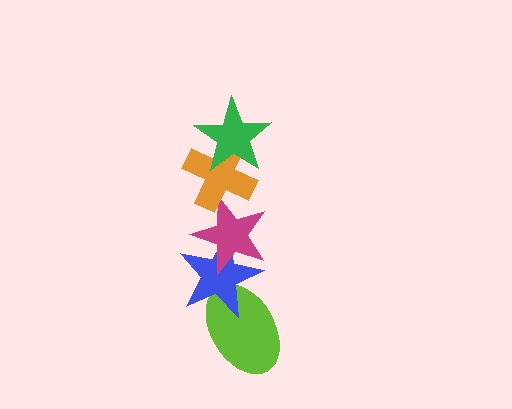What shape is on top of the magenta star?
The orange cross is on top of the magenta star.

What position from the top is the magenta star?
The magenta star is 3rd from the top.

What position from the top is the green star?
The green star is 1st from the top.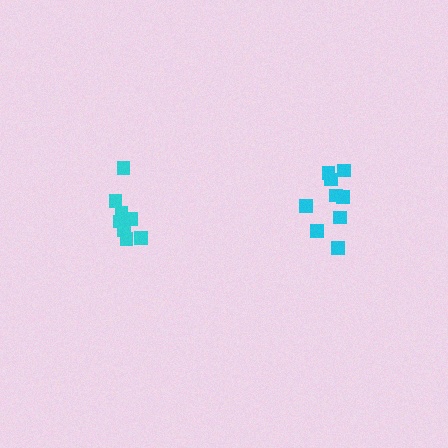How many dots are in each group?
Group 1: 9 dots, Group 2: 8 dots (17 total).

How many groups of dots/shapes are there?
There are 2 groups.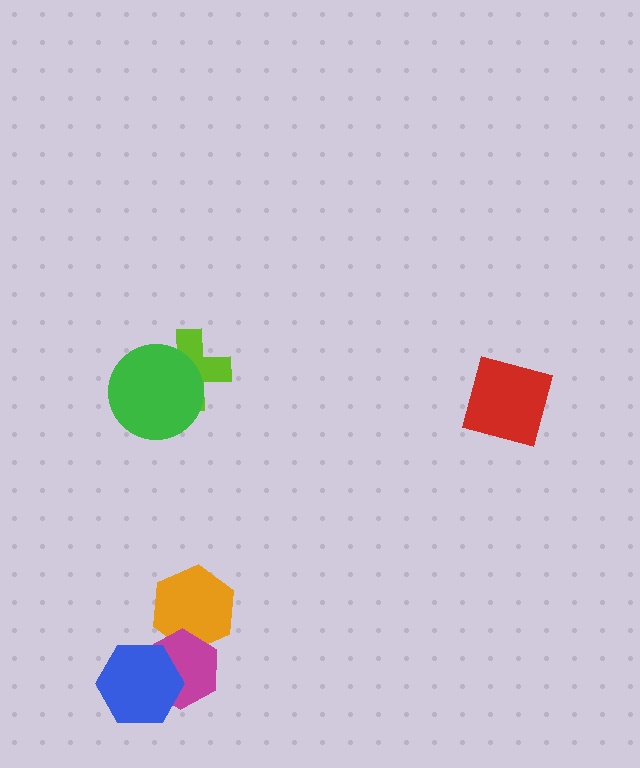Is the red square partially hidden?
No, no other shape covers it.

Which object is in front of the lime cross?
The green circle is in front of the lime cross.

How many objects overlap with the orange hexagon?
1 object overlaps with the orange hexagon.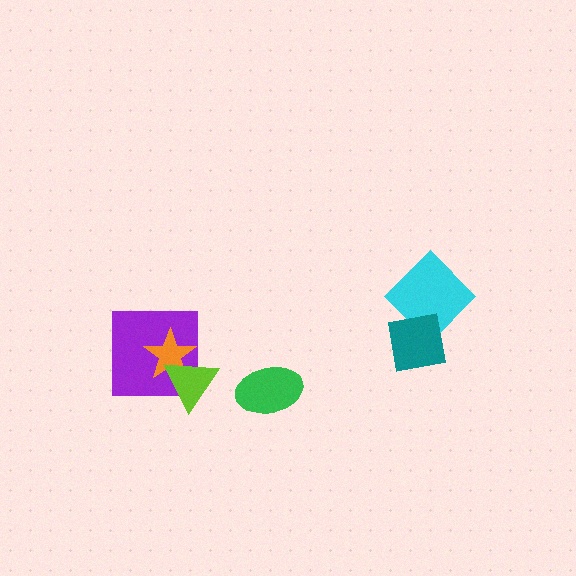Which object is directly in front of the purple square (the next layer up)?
The orange star is directly in front of the purple square.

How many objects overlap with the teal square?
1 object overlaps with the teal square.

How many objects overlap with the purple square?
2 objects overlap with the purple square.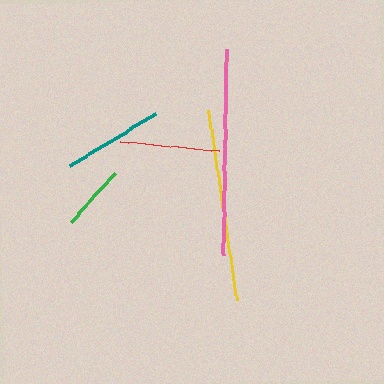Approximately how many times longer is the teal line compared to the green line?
The teal line is approximately 1.5 times the length of the green line.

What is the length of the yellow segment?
The yellow segment is approximately 193 pixels long.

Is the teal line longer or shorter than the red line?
The teal line is longer than the red line.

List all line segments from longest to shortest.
From longest to shortest: pink, yellow, teal, red, green.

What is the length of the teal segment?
The teal segment is approximately 100 pixels long.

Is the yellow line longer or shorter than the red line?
The yellow line is longer than the red line.